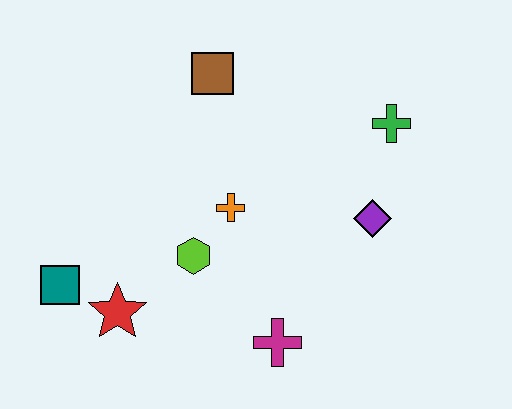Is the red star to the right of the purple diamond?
No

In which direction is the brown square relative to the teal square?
The brown square is above the teal square.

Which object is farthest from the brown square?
The magenta cross is farthest from the brown square.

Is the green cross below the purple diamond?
No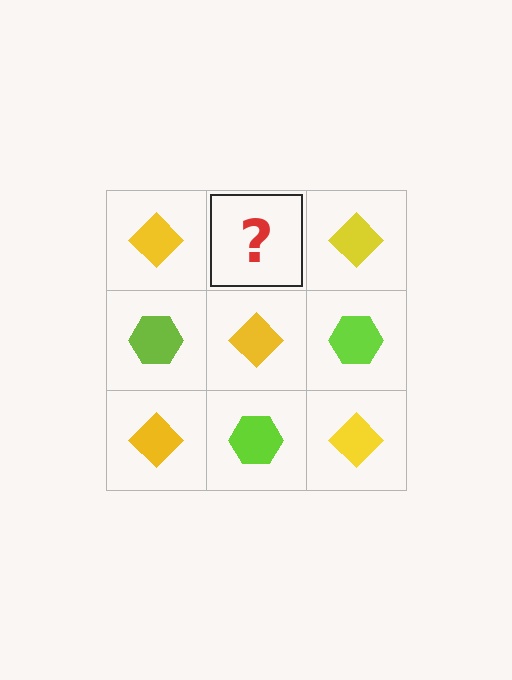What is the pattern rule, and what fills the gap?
The rule is that it alternates yellow diamond and lime hexagon in a checkerboard pattern. The gap should be filled with a lime hexagon.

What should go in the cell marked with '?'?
The missing cell should contain a lime hexagon.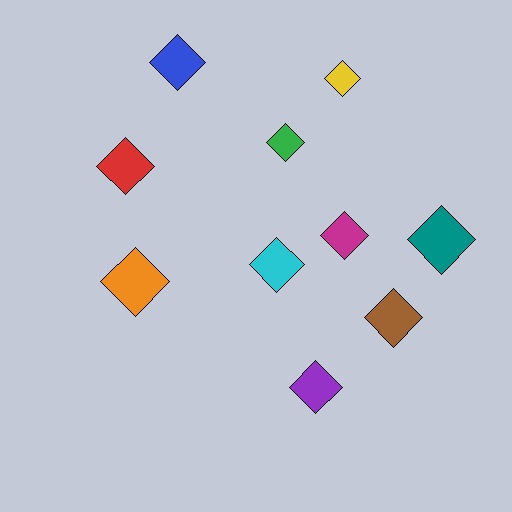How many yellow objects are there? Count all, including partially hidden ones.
There is 1 yellow object.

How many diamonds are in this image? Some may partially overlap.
There are 10 diamonds.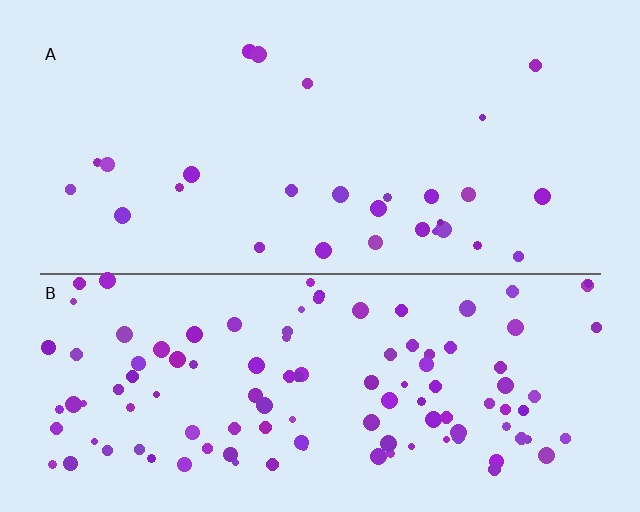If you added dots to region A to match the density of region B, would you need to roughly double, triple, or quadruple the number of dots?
Approximately quadruple.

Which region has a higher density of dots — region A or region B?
B (the bottom).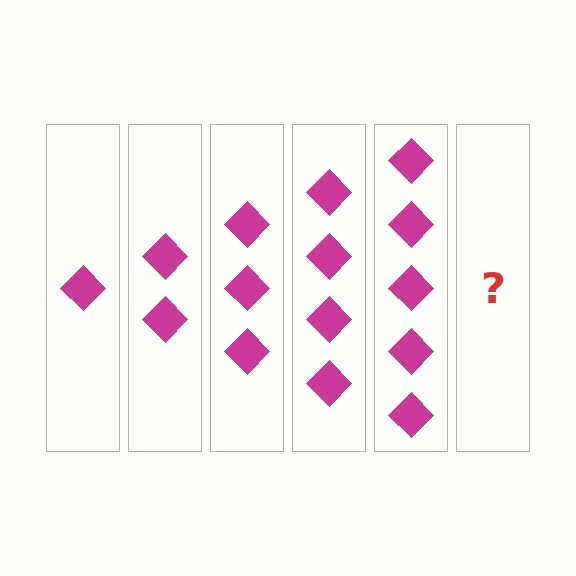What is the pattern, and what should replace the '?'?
The pattern is that each step adds one more diamond. The '?' should be 6 diamonds.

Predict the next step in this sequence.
The next step is 6 diamonds.